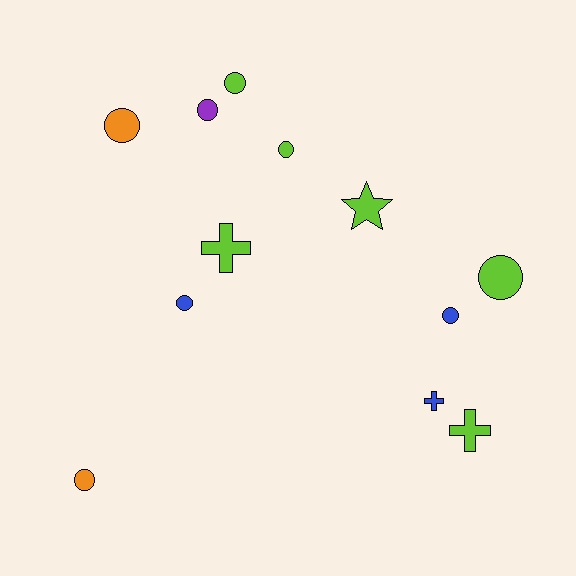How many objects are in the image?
There are 12 objects.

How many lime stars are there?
There is 1 lime star.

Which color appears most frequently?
Lime, with 6 objects.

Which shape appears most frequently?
Circle, with 8 objects.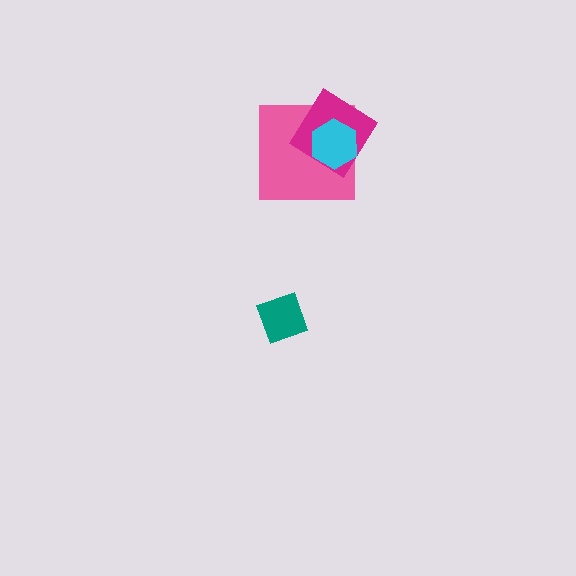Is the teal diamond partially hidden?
No, no other shape covers it.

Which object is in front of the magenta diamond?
The cyan hexagon is in front of the magenta diamond.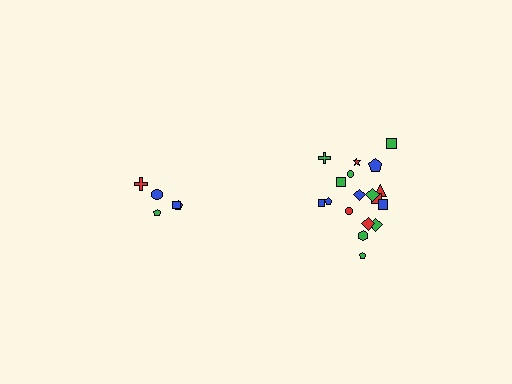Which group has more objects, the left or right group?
The right group.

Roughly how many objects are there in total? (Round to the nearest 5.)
Roughly 25 objects in total.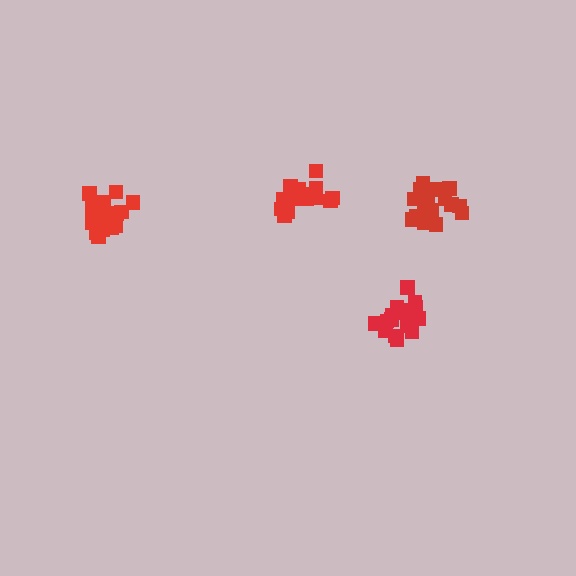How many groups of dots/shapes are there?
There are 4 groups.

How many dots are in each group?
Group 1: 19 dots, Group 2: 19 dots, Group 3: 18 dots, Group 4: 20 dots (76 total).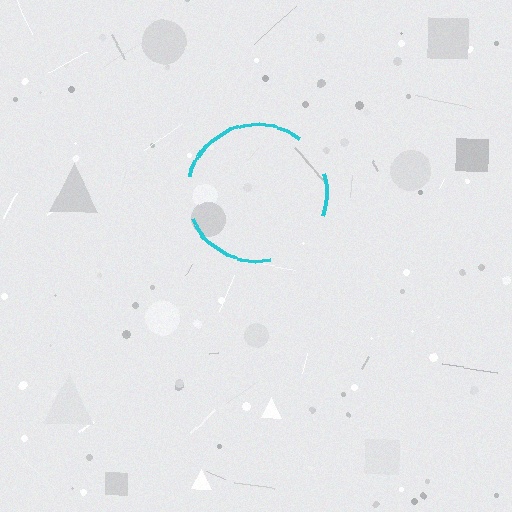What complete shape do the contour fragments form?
The contour fragments form a circle.